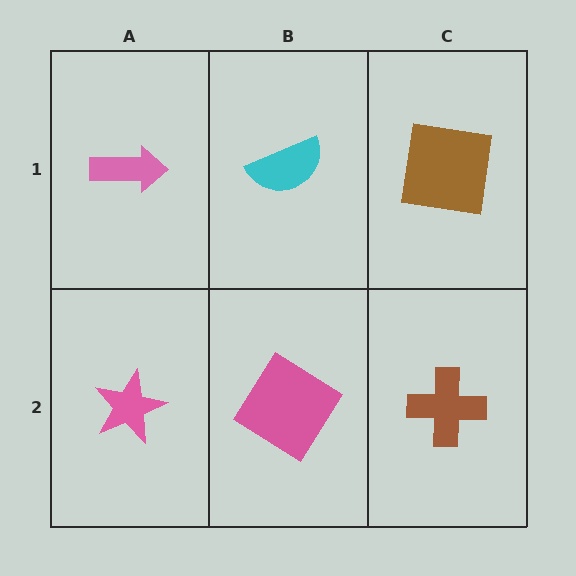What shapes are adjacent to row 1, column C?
A brown cross (row 2, column C), a cyan semicircle (row 1, column B).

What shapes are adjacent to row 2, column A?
A pink arrow (row 1, column A), a pink diamond (row 2, column B).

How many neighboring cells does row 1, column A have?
2.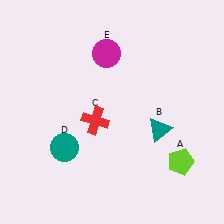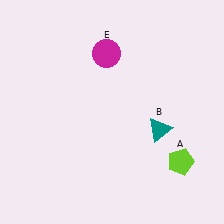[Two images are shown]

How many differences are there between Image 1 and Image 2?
There are 2 differences between the two images.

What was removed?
The teal circle (D), the red cross (C) were removed in Image 2.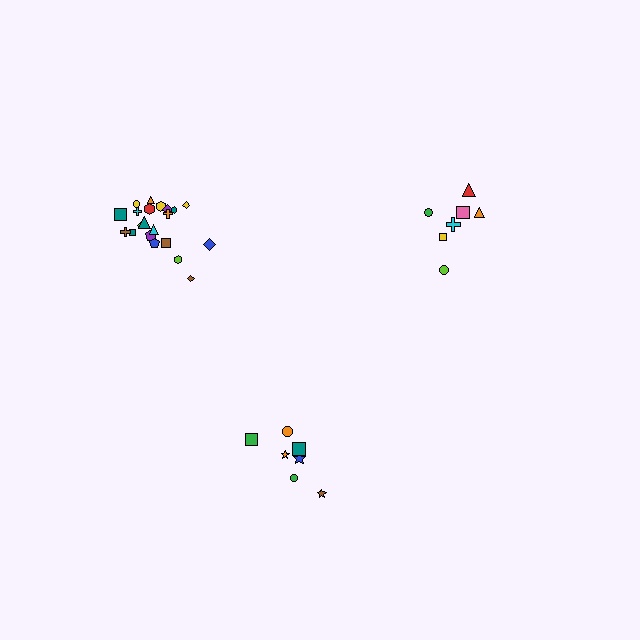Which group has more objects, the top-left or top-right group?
The top-left group.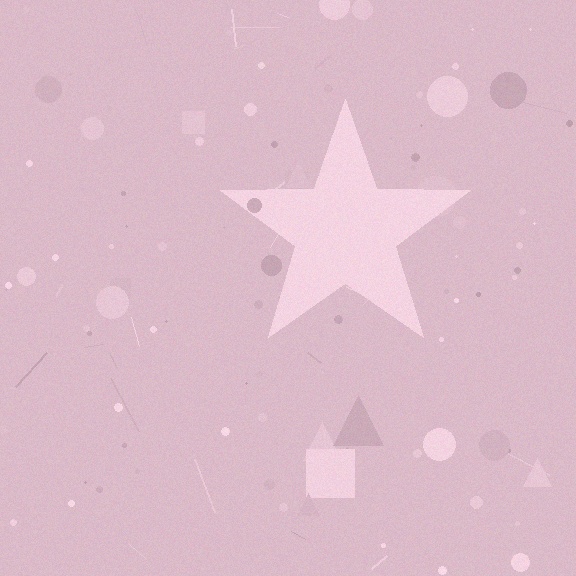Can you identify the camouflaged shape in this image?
The camouflaged shape is a star.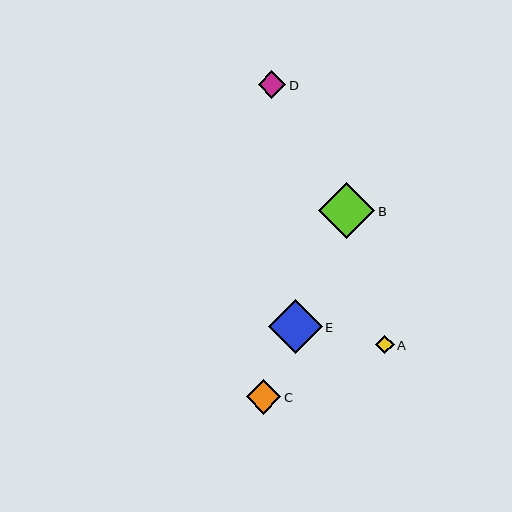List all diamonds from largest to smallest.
From largest to smallest: B, E, C, D, A.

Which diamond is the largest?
Diamond B is the largest with a size of approximately 57 pixels.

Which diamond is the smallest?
Diamond A is the smallest with a size of approximately 18 pixels.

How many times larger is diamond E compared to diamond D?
Diamond E is approximately 1.9 times the size of diamond D.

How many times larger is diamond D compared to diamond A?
Diamond D is approximately 1.5 times the size of diamond A.